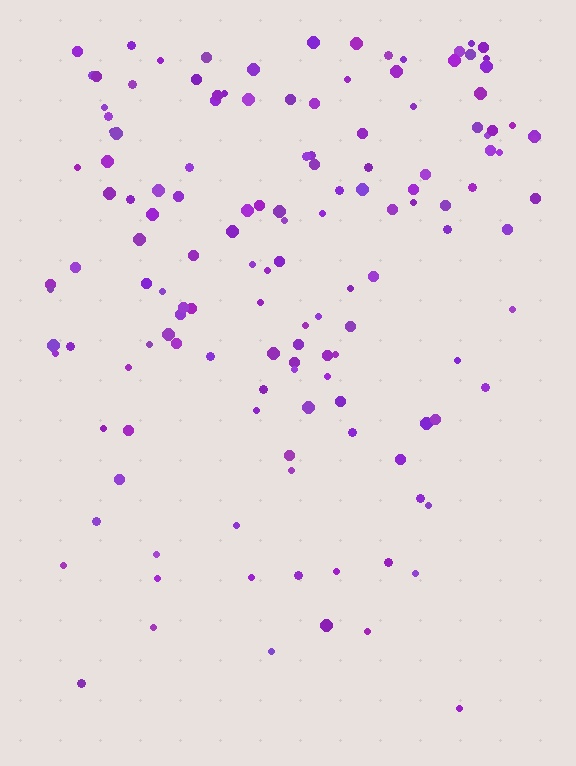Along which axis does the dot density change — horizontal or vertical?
Vertical.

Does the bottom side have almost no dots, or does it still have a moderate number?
Still a moderate number, just noticeably fewer than the top.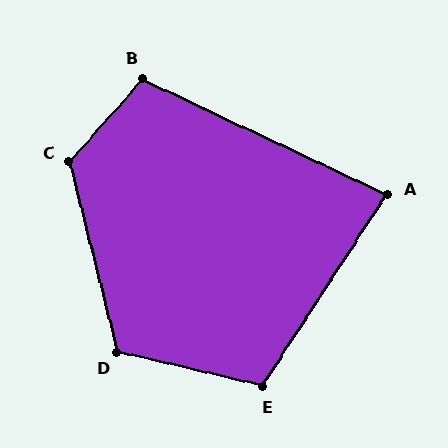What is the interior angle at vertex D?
Approximately 117 degrees (obtuse).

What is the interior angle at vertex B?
Approximately 106 degrees (obtuse).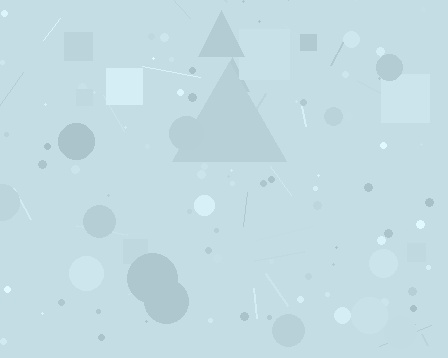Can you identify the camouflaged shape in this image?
The camouflaged shape is a triangle.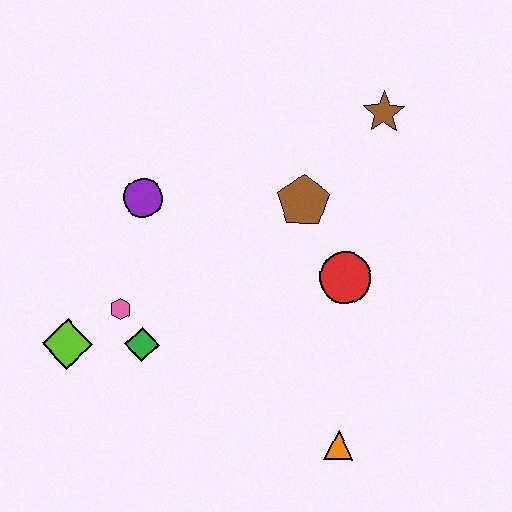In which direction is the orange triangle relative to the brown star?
The orange triangle is below the brown star.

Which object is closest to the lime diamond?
The pink hexagon is closest to the lime diamond.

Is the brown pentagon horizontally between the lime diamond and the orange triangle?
Yes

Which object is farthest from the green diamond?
The brown star is farthest from the green diamond.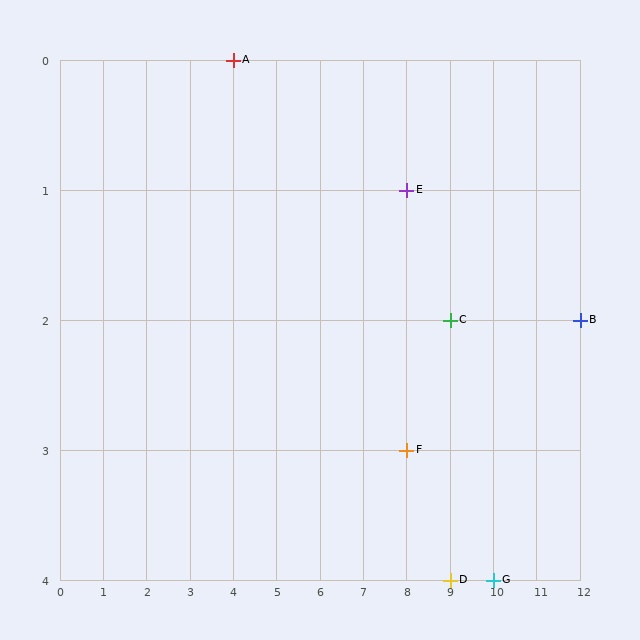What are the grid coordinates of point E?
Point E is at grid coordinates (8, 1).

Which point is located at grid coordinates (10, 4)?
Point G is at (10, 4).